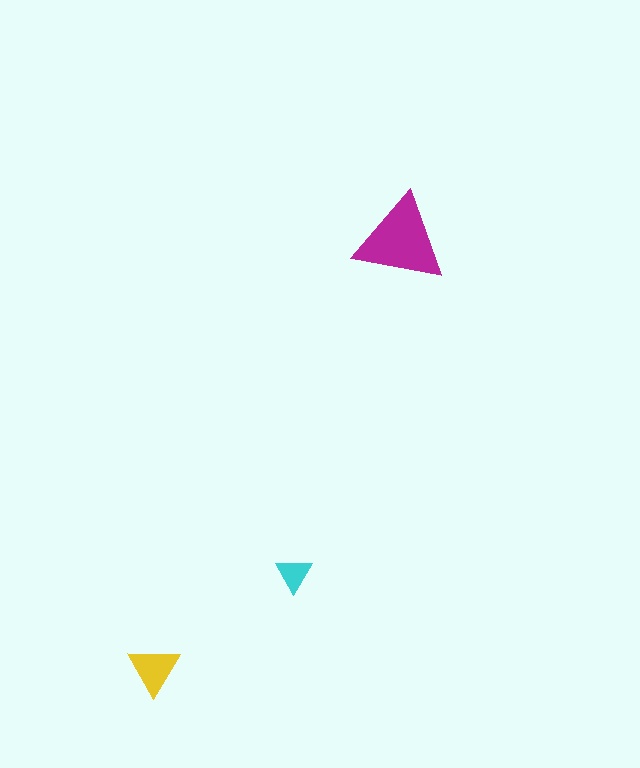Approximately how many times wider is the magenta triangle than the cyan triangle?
About 2.5 times wider.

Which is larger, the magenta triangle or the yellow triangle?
The magenta one.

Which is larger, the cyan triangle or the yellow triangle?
The yellow one.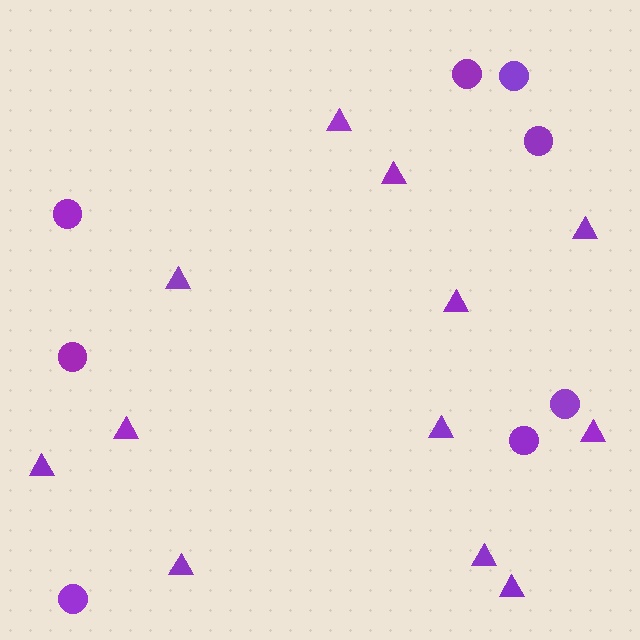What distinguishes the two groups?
There are 2 groups: one group of circles (8) and one group of triangles (12).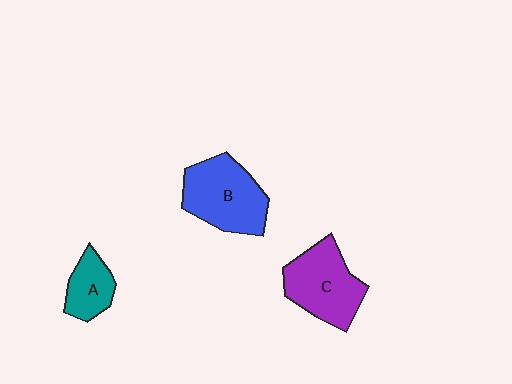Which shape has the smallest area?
Shape A (teal).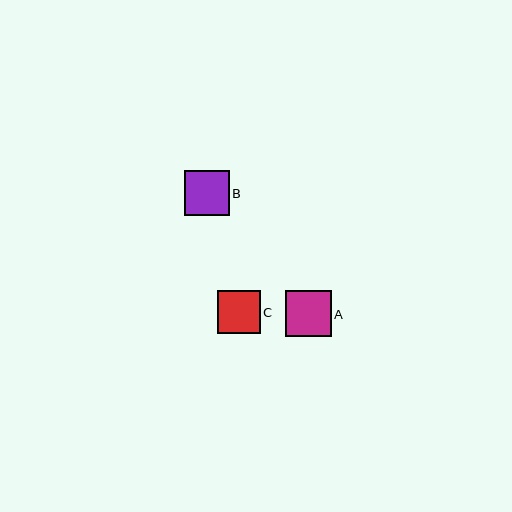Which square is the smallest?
Square C is the smallest with a size of approximately 43 pixels.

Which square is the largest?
Square A is the largest with a size of approximately 46 pixels.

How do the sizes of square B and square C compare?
Square B and square C are approximately the same size.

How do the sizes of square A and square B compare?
Square A and square B are approximately the same size.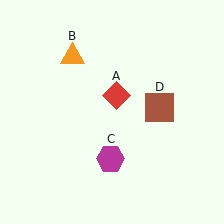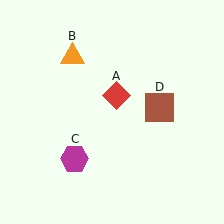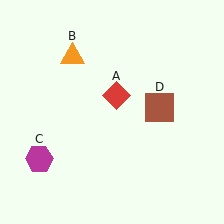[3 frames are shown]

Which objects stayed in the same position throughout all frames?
Red diamond (object A) and orange triangle (object B) and brown square (object D) remained stationary.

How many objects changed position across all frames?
1 object changed position: magenta hexagon (object C).